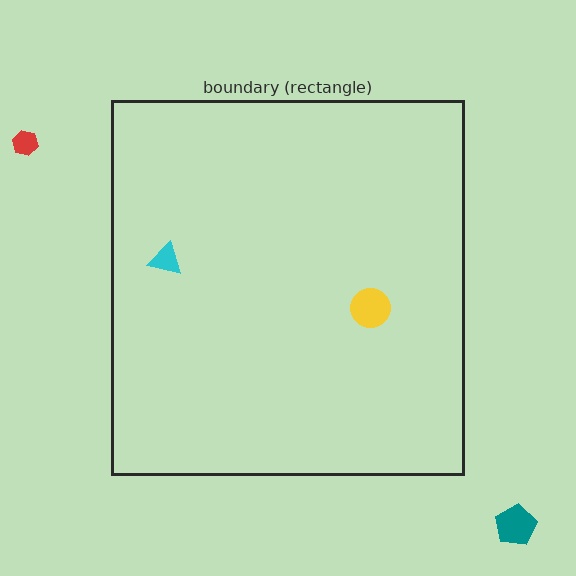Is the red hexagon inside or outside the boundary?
Outside.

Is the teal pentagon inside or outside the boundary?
Outside.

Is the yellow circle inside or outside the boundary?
Inside.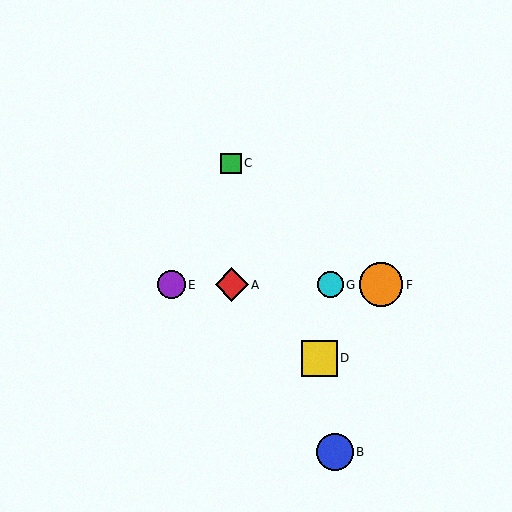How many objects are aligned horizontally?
4 objects (A, E, F, G) are aligned horizontally.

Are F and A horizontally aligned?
Yes, both are at y≈285.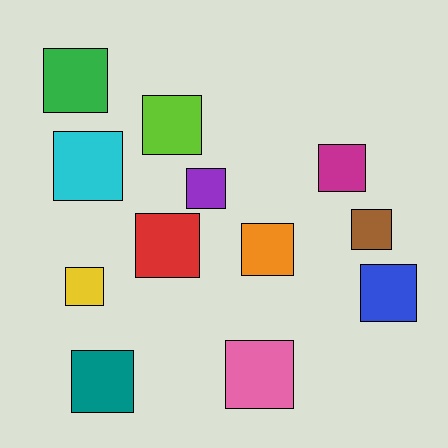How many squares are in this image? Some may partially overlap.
There are 12 squares.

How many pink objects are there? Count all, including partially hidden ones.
There is 1 pink object.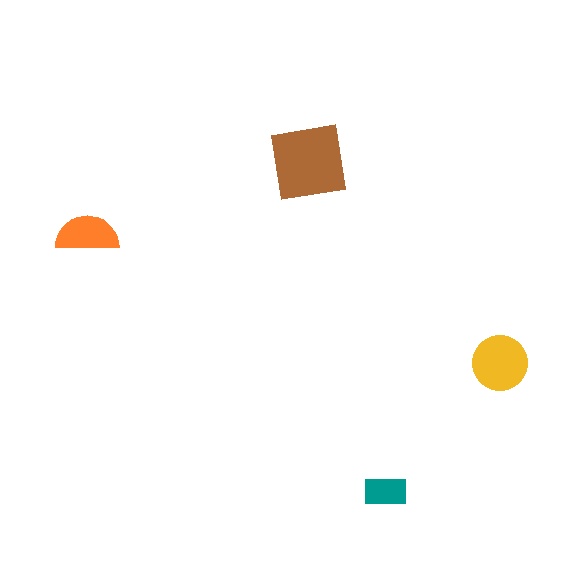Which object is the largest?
The brown square.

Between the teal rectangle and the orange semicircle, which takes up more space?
The orange semicircle.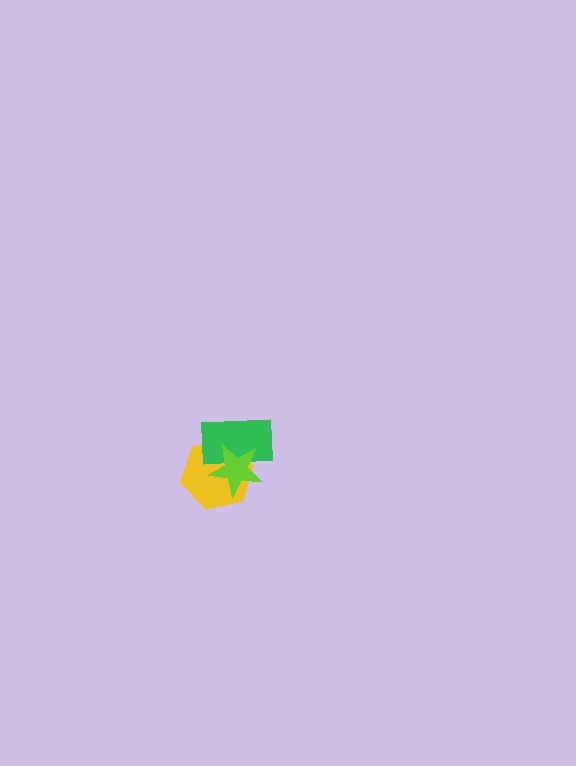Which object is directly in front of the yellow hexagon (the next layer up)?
The green rectangle is directly in front of the yellow hexagon.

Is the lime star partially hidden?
No, no other shape covers it.